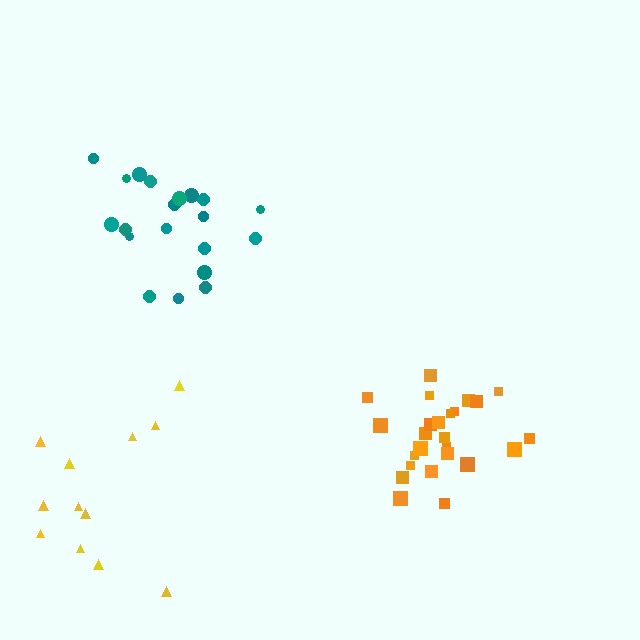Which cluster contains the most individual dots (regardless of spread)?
Orange (25).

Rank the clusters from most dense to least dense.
orange, teal, yellow.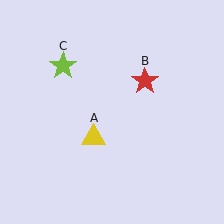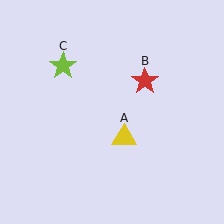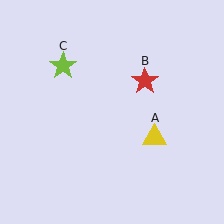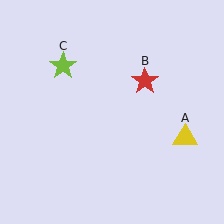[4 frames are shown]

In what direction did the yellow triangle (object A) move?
The yellow triangle (object A) moved right.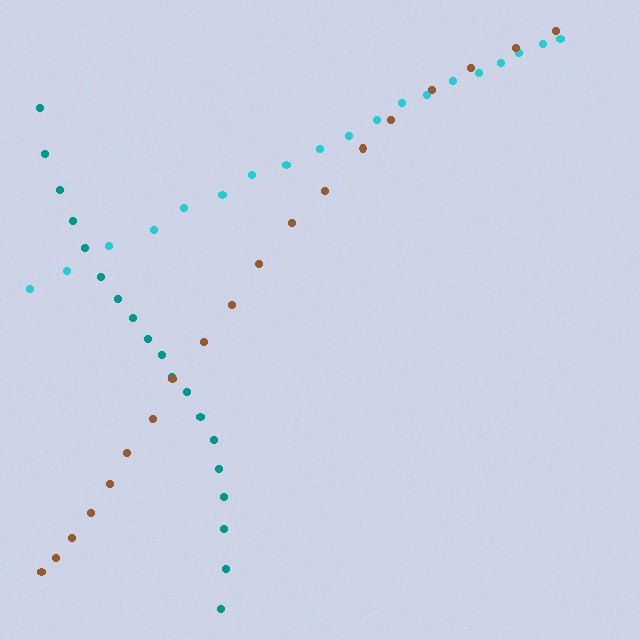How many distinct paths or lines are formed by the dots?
There are 3 distinct paths.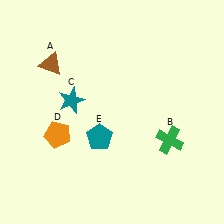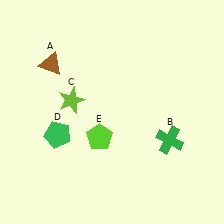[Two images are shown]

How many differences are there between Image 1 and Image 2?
There are 3 differences between the two images.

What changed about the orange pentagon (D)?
In Image 1, D is orange. In Image 2, it changed to green.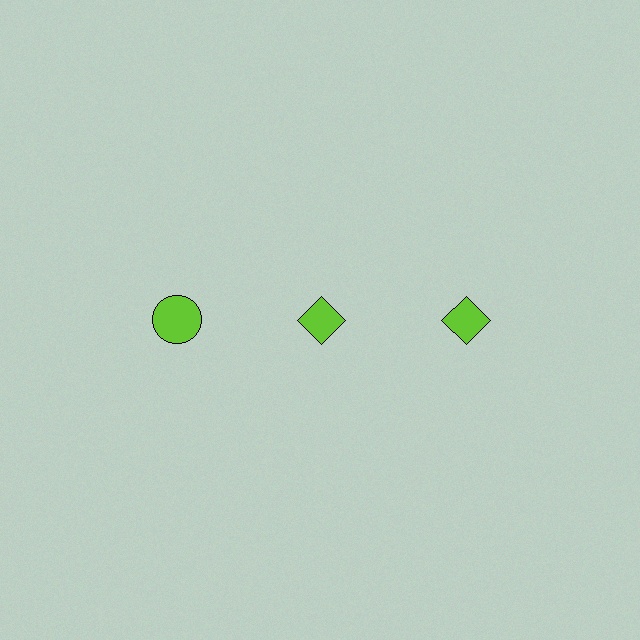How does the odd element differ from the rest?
It has a different shape: circle instead of diamond.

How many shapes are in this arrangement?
There are 3 shapes arranged in a grid pattern.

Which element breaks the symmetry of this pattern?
The lime circle in the top row, leftmost column breaks the symmetry. All other shapes are lime diamonds.